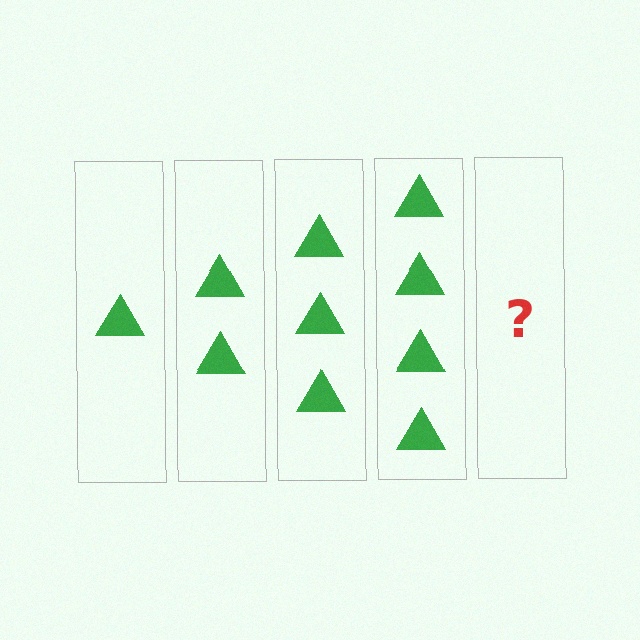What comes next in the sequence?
The next element should be 5 triangles.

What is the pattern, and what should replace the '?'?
The pattern is that each step adds one more triangle. The '?' should be 5 triangles.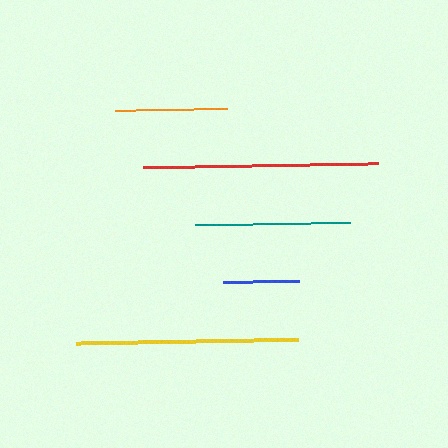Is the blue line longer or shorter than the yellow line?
The yellow line is longer than the blue line.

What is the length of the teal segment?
The teal segment is approximately 155 pixels long.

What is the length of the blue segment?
The blue segment is approximately 76 pixels long.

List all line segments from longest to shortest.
From longest to shortest: red, yellow, teal, orange, blue.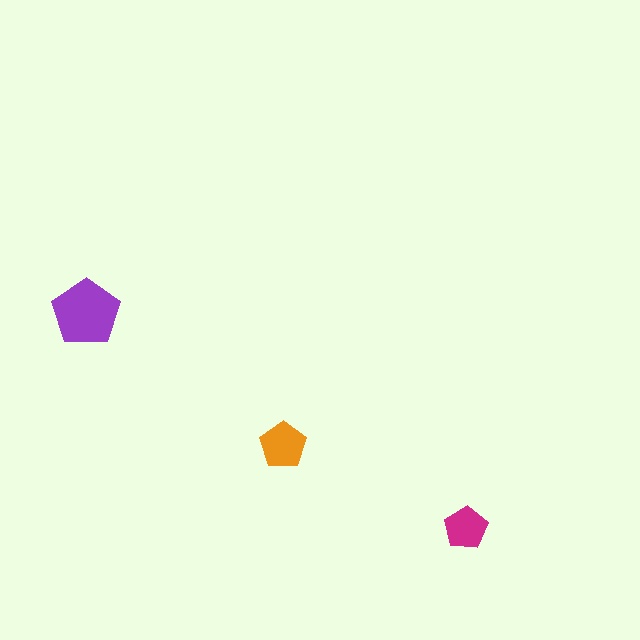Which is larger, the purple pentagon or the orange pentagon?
The purple one.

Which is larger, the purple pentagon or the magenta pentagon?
The purple one.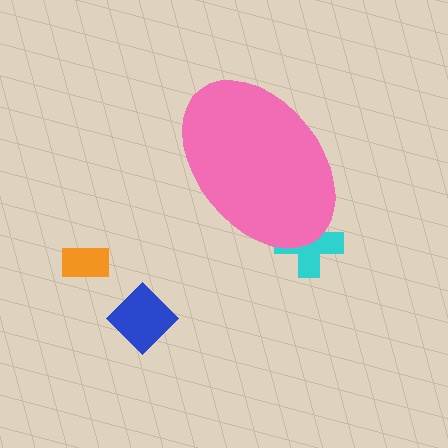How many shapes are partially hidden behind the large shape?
1 shape is partially hidden.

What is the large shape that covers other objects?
A pink ellipse.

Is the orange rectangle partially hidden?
No, the orange rectangle is fully visible.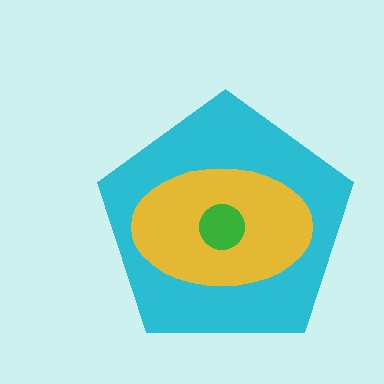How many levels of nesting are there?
3.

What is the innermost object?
The green circle.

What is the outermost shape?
The cyan pentagon.